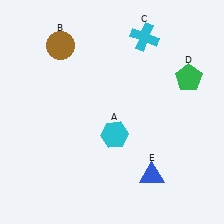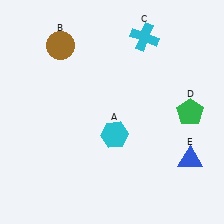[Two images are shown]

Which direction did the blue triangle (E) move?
The blue triangle (E) moved right.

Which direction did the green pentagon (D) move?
The green pentagon (D) moved down.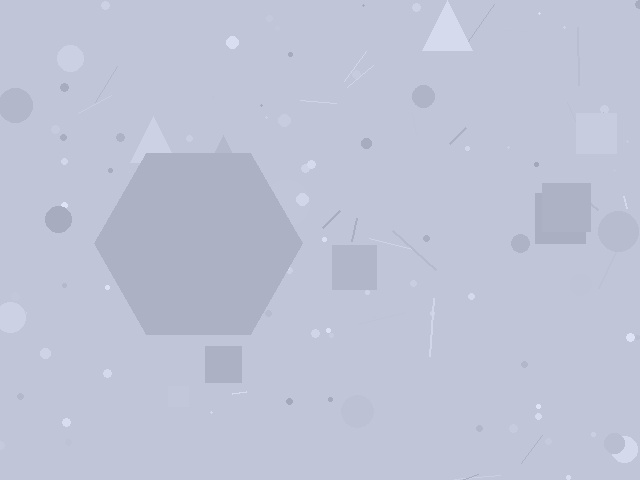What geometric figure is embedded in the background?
A hexagon is embedded in the background.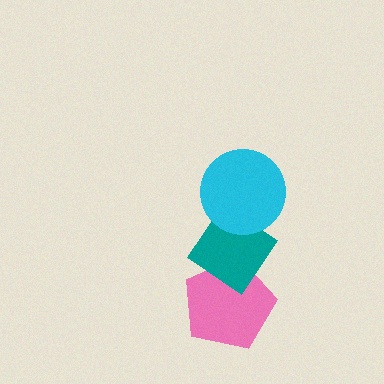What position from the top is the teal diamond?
The teal diamond is 2nd from the top.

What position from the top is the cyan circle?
The cyan circle is 1st from the top.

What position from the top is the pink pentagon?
The pink pentagon is 3rd from the top.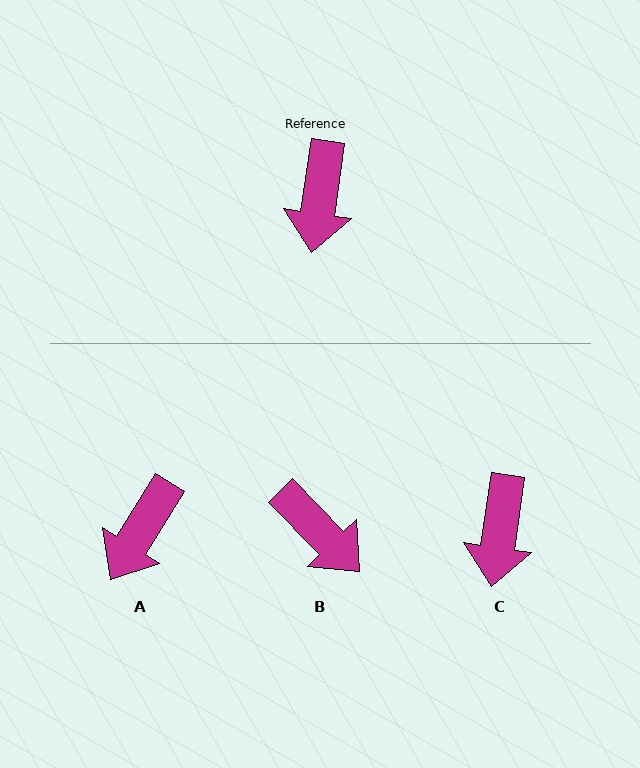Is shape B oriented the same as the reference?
No, it is off by about 53 degrees.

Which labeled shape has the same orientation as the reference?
C.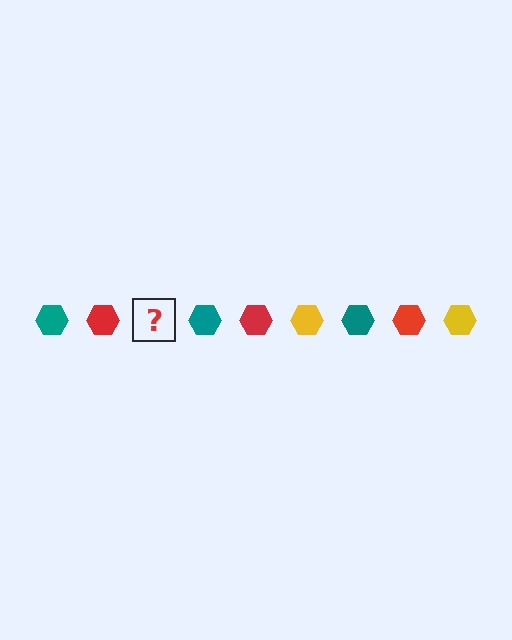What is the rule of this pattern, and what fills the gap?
The rule is that the pattern cycles through teal, red, yellow hexagons. The gap should be filled with a yellow hexagon.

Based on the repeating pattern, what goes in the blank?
The blank should be a yellow hexagon.